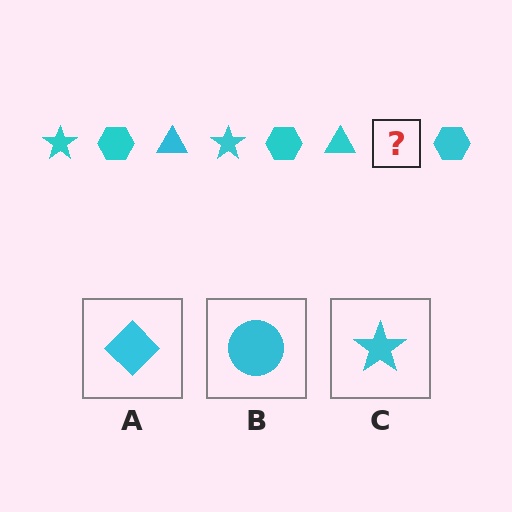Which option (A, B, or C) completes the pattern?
C.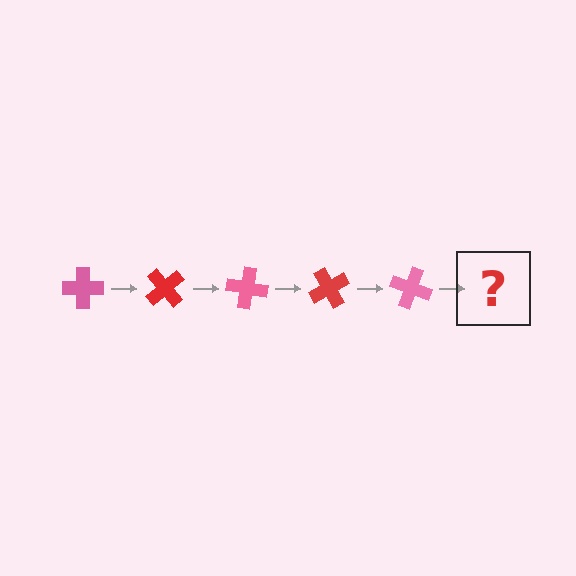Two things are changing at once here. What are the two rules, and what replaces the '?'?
The two rules are that it rotates 50 degrees each step and the color cycles through pink and red. The '?' should be a red cross, rotated 250 degrees from the start.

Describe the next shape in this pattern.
It should be a red cross, rotated 250 degrees from the start.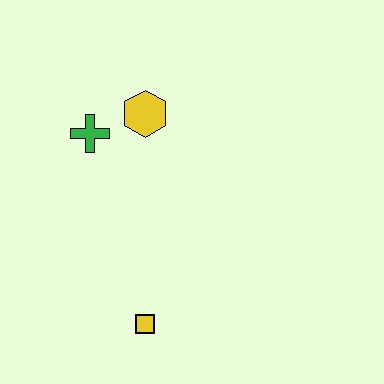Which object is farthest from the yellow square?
The yellow hexagon is farthest from the yellow square.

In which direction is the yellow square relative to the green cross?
The yellow square is below the green cross.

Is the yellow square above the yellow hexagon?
No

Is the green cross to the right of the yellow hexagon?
No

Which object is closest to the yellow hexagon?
The green cross is closest to the yellow hexagon.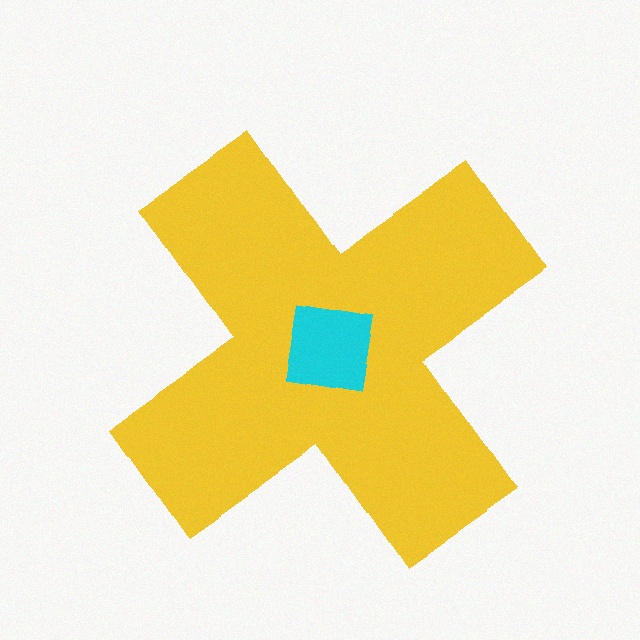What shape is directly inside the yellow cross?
The cyan square.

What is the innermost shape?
The cyan square.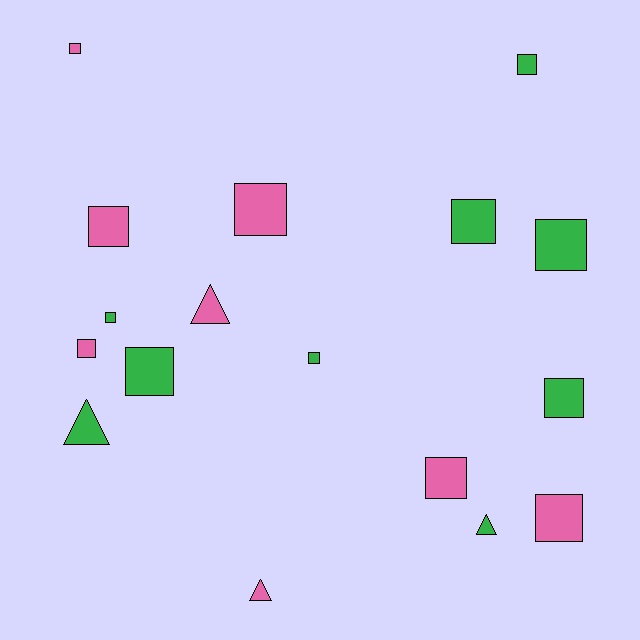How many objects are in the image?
There are 17 objects.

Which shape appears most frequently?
Square, with 13 objects.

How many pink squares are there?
There are 6 pink squares.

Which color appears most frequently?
Green, with 9 objects.